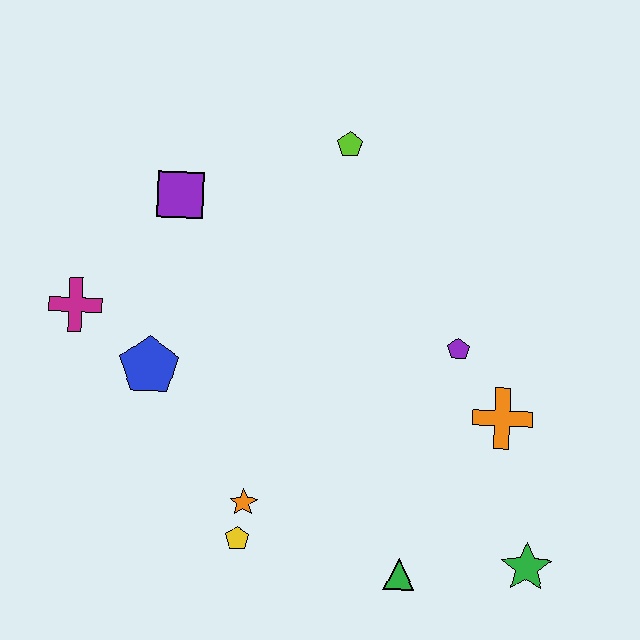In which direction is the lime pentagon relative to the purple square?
The lime pentagon is to the right of the purple square.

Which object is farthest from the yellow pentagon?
The lime pentagon is farthest from the yellow pentagon.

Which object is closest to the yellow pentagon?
The orange star is closest to the yellow pentagon.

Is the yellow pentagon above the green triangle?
Yes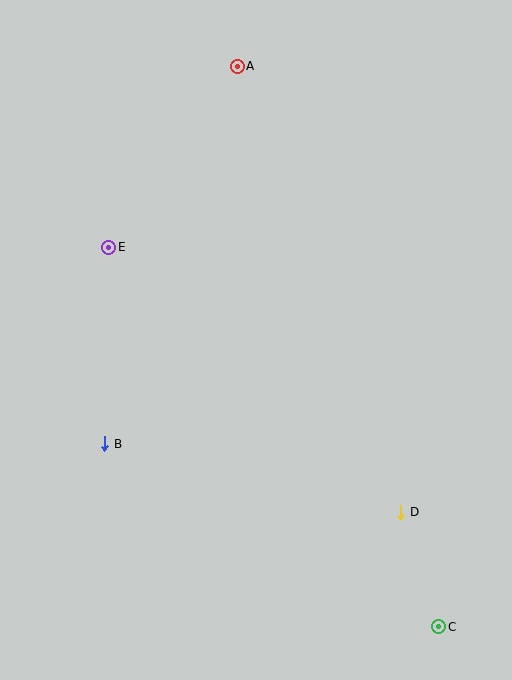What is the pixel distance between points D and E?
The distance between D and E is 394 pixels.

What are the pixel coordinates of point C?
Point C is at (439, 627).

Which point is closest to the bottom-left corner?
Point B is closest to the bottom-left corner.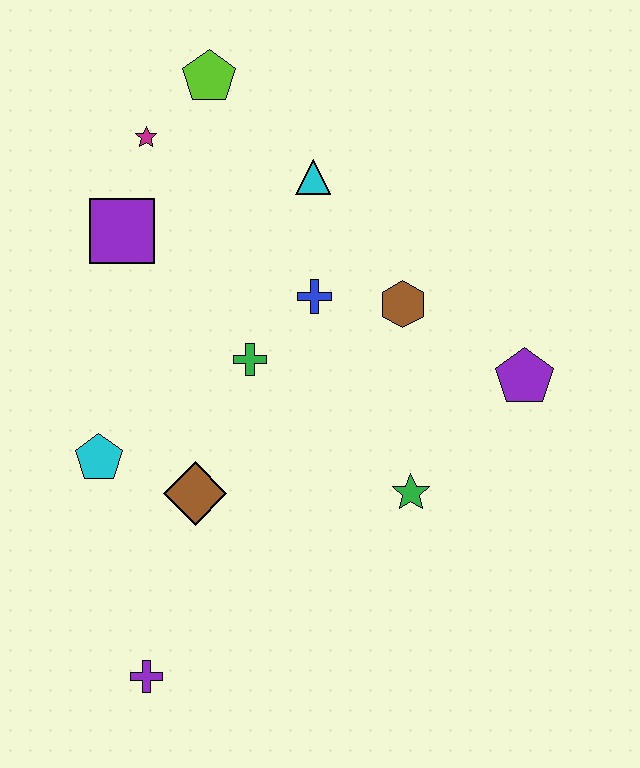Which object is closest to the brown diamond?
The cyan pentagon is closest to the brown diamond.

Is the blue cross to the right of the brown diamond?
Yes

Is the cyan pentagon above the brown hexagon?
No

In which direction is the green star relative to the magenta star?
The green star is below the magenta star.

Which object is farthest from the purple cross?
The lime pentagon is farthest from the purple cross.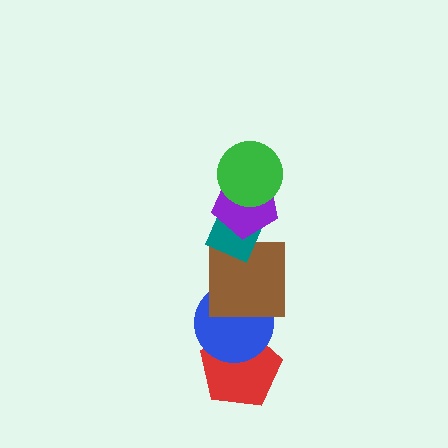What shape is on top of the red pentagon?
The blue circle is on top of the red pentagon.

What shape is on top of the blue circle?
The brown square is on top of the blue circle.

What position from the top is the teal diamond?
The teal diamond is 3rd from the top.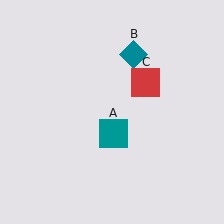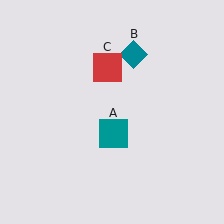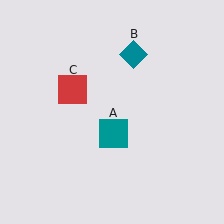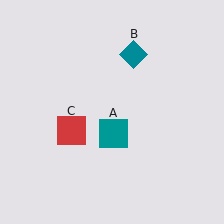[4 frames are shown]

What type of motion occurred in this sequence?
The red square (object C) rotated counterclockwise around the center of the scene.